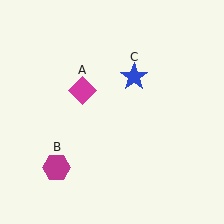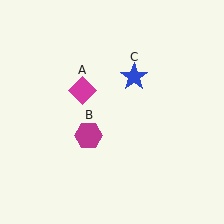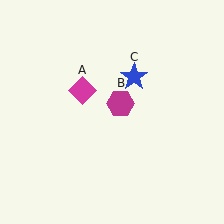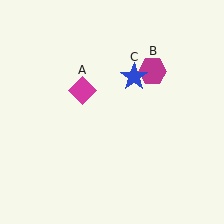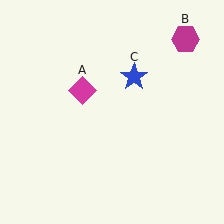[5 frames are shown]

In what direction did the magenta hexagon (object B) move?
The magenta hexagon (object B) moved up and to the right.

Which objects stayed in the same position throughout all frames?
Magenta diamond (object A) and blue star (object C) remained stationary.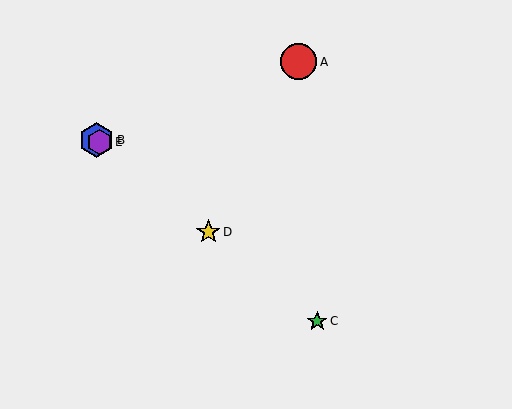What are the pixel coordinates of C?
Object C is at (317, 321).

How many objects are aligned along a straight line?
4 objects (B, C, D, E) are aligned along a straight line.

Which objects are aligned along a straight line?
Objects B, C, D, E are aligned along a straight line.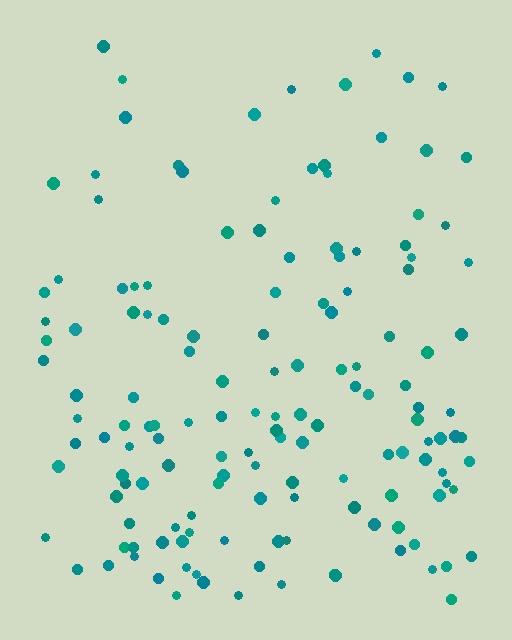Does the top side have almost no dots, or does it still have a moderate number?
Still a moderate number, just noticeably fewer than the bottom.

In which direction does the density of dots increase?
From top to bottom, with the bottom side densest.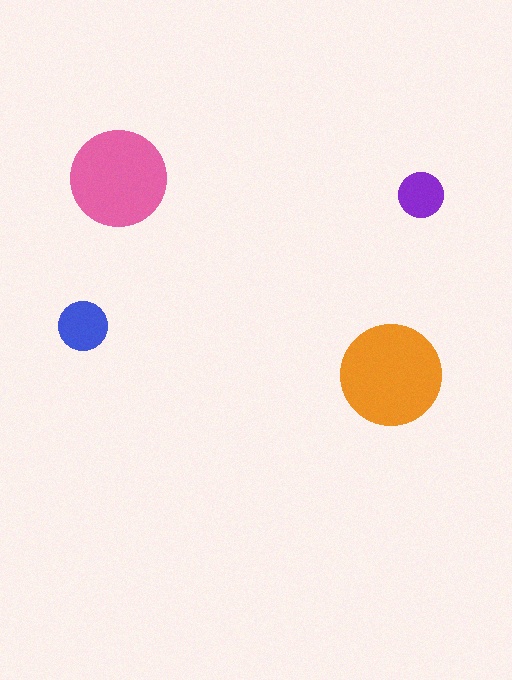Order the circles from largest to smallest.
the orange one, the pink one, the blue one, the purple one.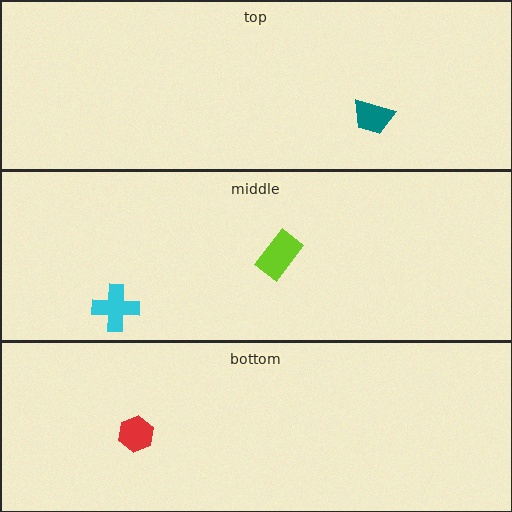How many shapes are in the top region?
1.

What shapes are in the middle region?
The cyan cross, the lime rectangle.